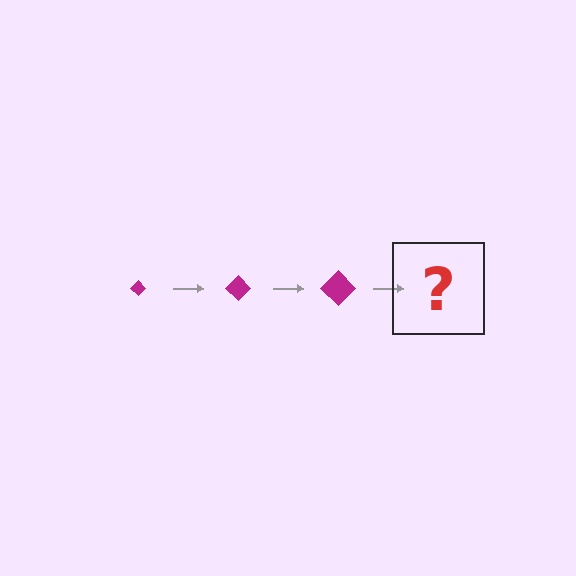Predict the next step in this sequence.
The next step is a magenta diamond, larger than the previous one.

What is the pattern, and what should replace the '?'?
The pattern is that the diamond gets progressively larger each step. The '?' should be a magenta diamond, larger than the previous one.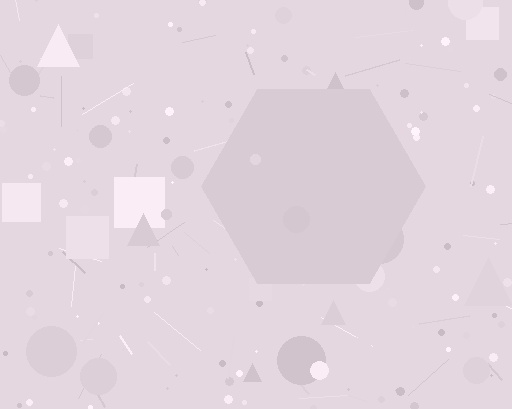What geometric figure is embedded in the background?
A hexagon is embedded in the background.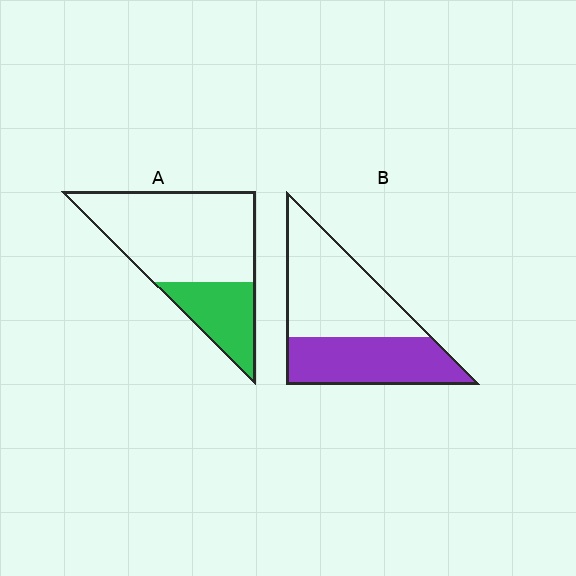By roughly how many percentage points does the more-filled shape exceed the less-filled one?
By roughly 15 percentage points (B over A).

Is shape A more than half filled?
No.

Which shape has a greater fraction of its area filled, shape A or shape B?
Shape B.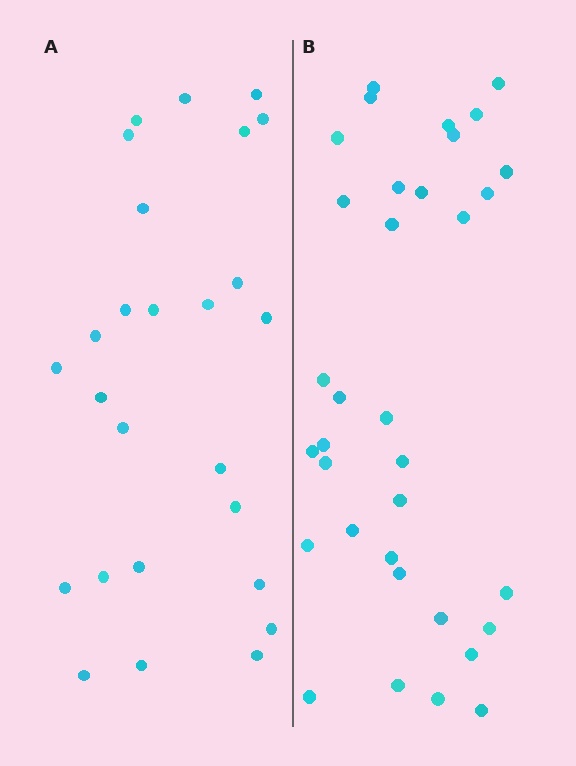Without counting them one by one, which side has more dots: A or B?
Region B (the right region) has more dots.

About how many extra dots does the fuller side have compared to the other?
Region B has roughly 8 or so more dots than region A.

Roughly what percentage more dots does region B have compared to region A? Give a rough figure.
About 30% more.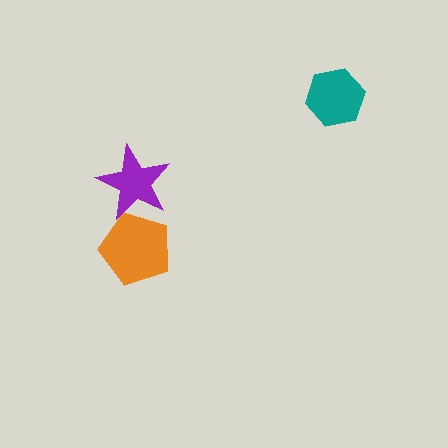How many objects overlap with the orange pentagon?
1 object overlaps with the orange pentagon.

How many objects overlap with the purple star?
1 object overlaps with the purple star.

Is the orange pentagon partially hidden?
Yes, it is partially covered by another shape.